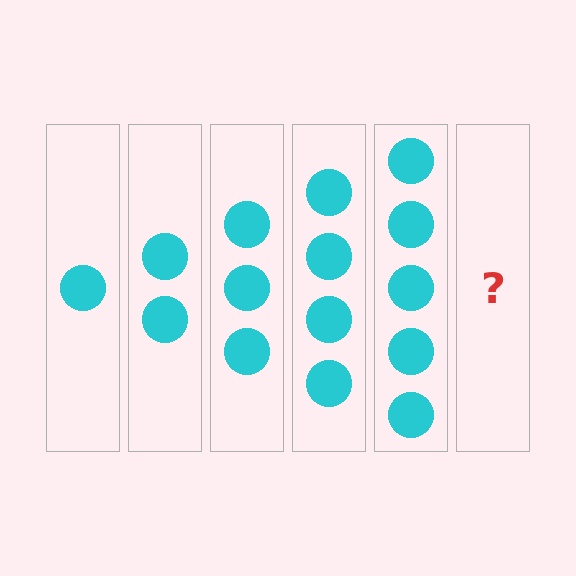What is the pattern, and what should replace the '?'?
The pattern is that each step adds one more circle. The '?' should be 6 circles.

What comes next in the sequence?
The next element should be 6 circles.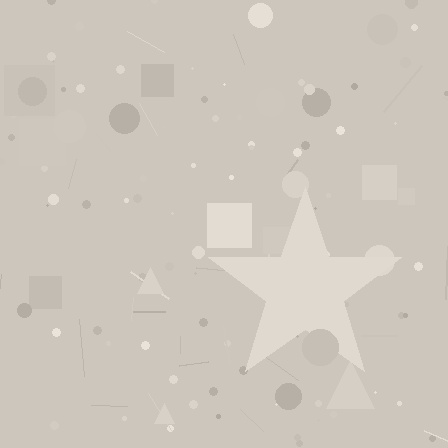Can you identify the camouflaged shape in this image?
The camouflaged shape is a star.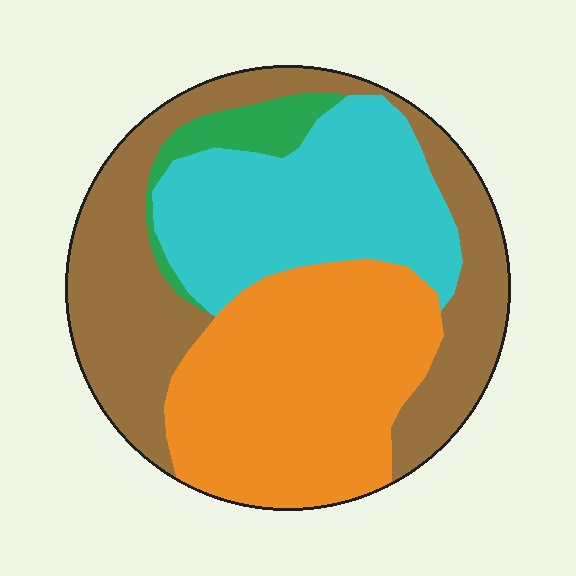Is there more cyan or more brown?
Brown.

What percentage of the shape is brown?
Brown covers roughly 35% of the shape.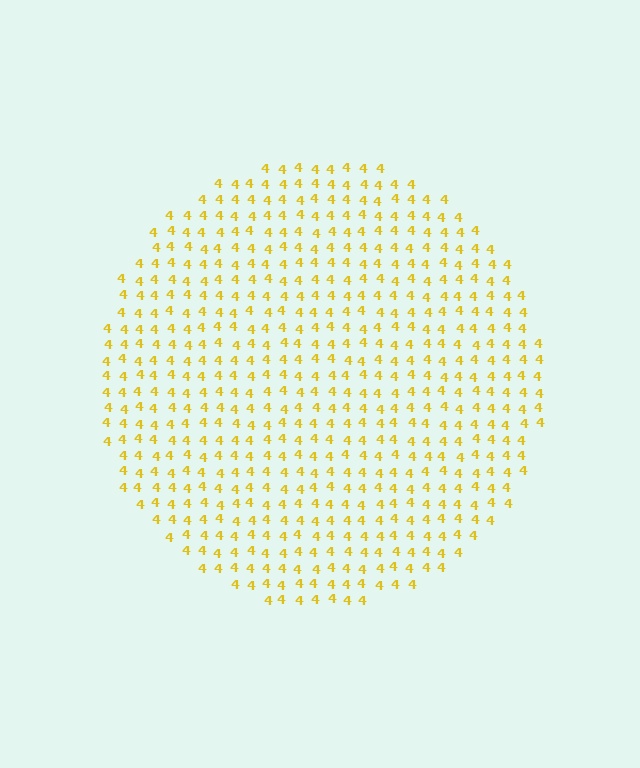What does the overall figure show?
The overall figure shows a circle.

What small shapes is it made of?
It is made of small digit 4's.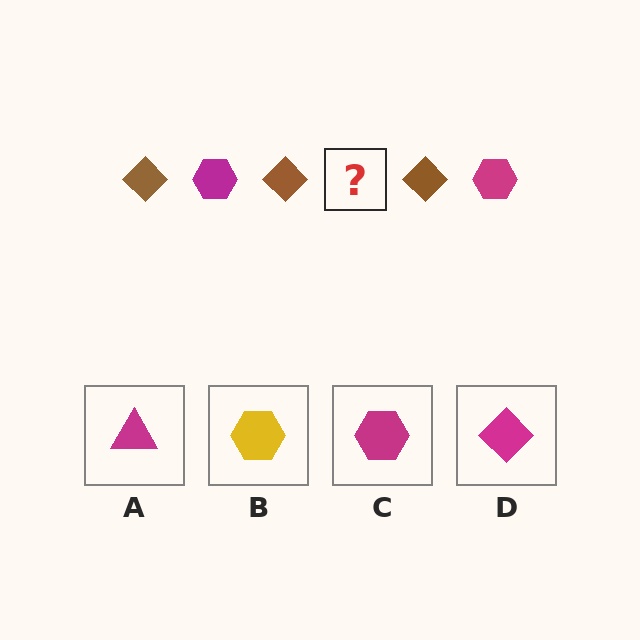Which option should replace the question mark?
Option C.